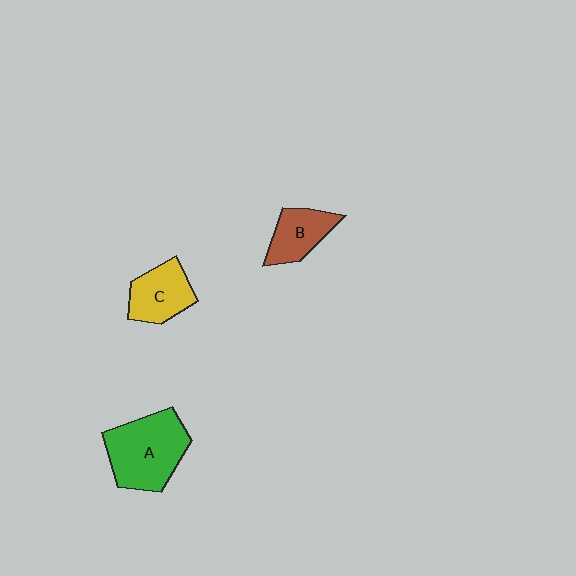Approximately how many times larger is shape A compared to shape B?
Approximately 1.8 times.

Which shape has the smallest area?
Shape B (brown).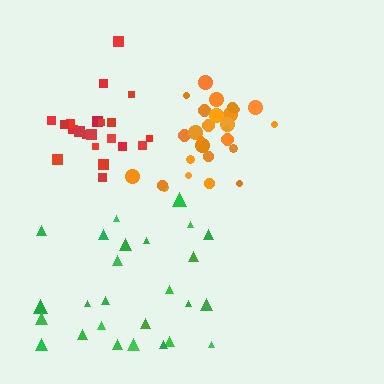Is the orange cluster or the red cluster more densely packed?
Red.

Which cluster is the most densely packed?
Red.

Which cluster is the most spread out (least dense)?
Green.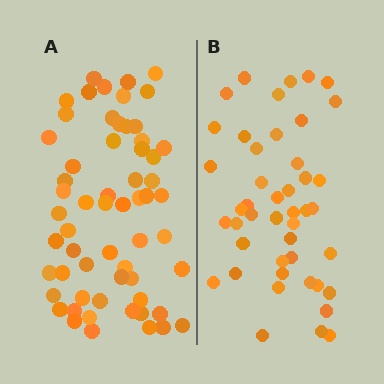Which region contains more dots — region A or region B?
Region A (the left region) has more dots.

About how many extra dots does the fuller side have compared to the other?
Region A has approximately 15 more dots than region B.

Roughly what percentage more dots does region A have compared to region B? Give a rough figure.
About 35% more.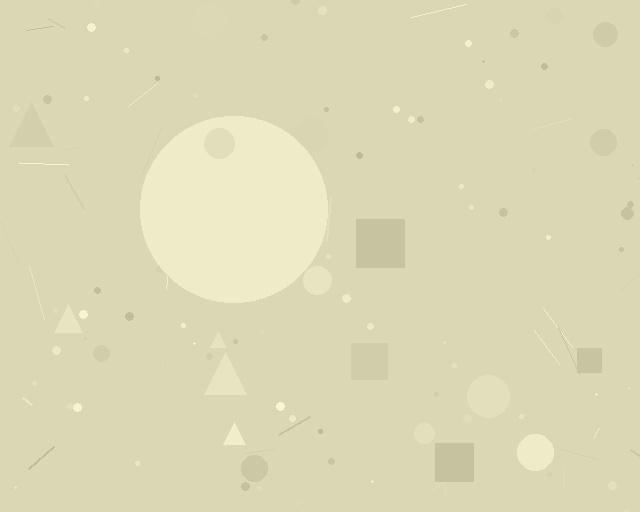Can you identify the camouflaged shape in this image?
The camouflaged shape is a circle.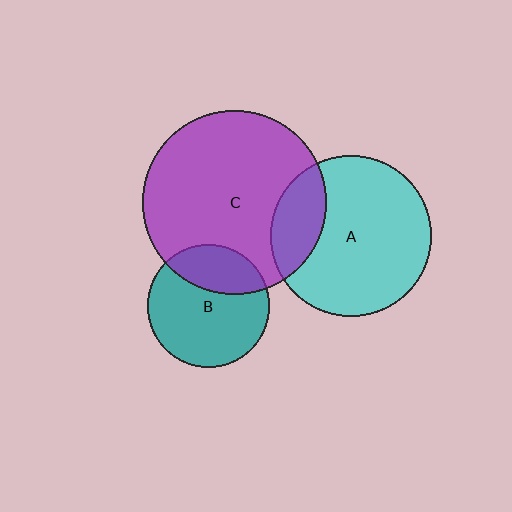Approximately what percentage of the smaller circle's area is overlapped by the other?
Approximately 20%.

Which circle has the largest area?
Circle C (purple).